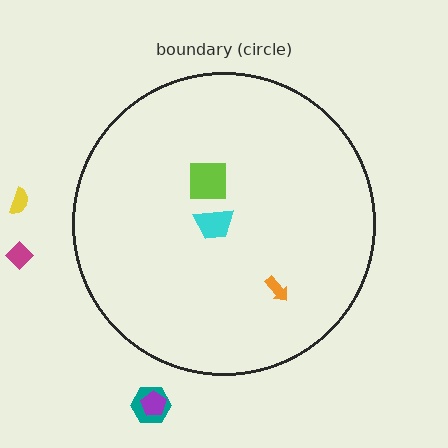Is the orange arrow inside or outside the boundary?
Inside.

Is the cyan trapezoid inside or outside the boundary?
Inside.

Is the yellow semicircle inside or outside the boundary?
Outside.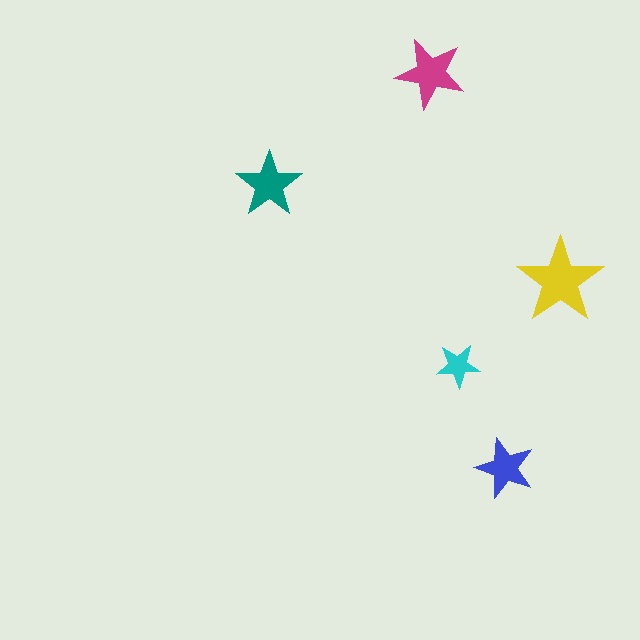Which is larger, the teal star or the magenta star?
The magenta one.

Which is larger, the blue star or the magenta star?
The magenta one.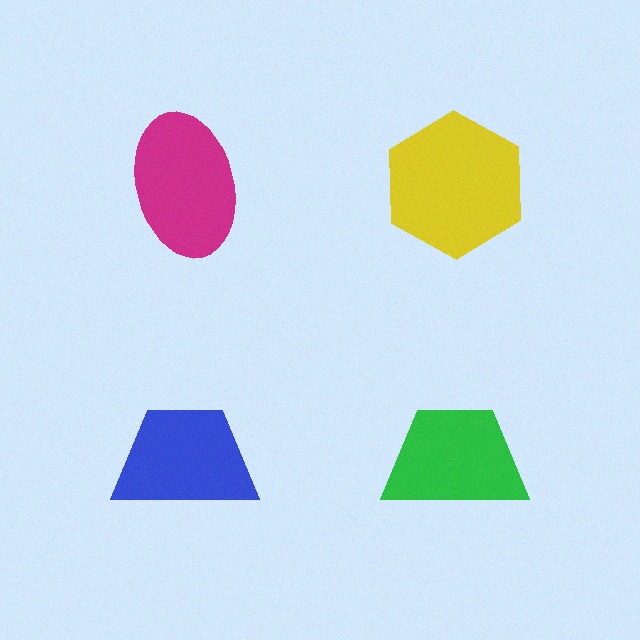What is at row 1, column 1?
A magenta ellipse.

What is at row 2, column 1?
A blue trapezoid.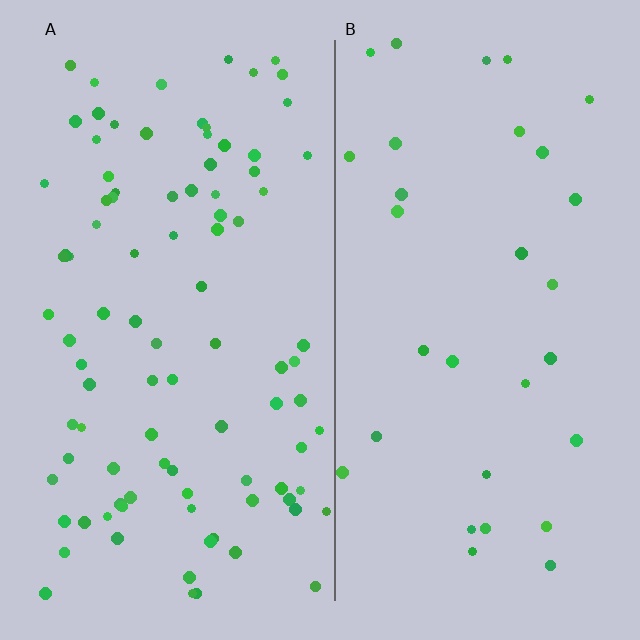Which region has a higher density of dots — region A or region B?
A (the left).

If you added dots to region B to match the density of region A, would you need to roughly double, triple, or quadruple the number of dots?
Approximately triple.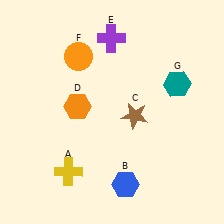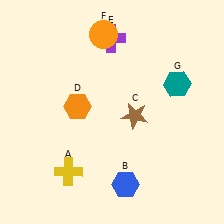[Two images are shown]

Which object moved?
The orange circle (F) moved right.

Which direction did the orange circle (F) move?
The orange circle (F) moved right.